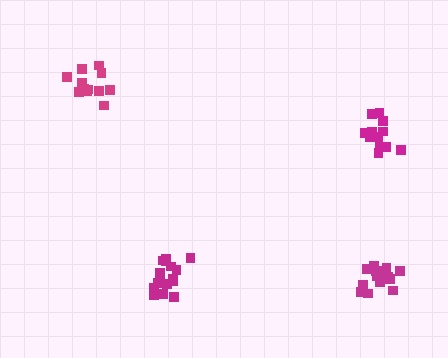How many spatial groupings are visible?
There are 4 spatial groupings.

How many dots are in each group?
Group 1: 12 dots, Group 2: 15 dots, Group 3: 12 dots, Group 4: 16 dots (55 total).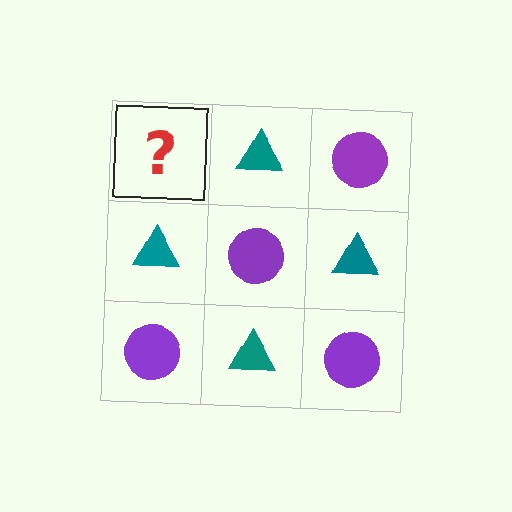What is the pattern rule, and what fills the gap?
The rule is that it alternates purple circle and teal triangle in a checkerboard pattern. The gap should be filled with a purple circle.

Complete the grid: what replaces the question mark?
The question mark should be replaced with a purple circle.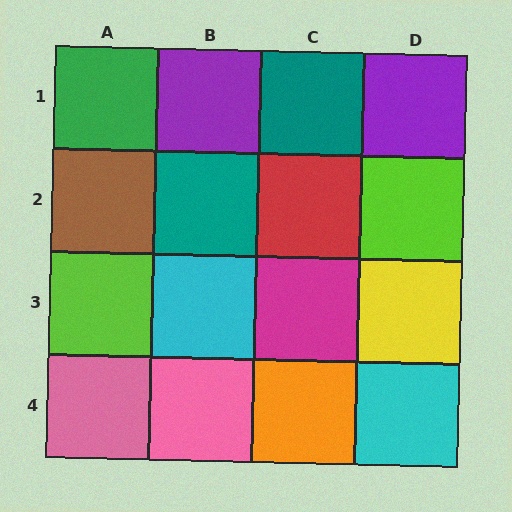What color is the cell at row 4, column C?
Orange.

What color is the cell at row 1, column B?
Purple.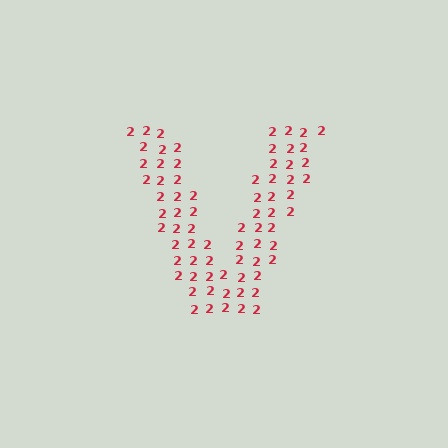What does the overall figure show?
The overall figure shows the letter V.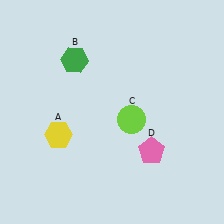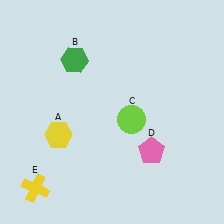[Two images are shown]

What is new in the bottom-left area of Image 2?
A yellow cross (E) was added in the bottom-left area of Image 2.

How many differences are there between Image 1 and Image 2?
There is 1 difference between the two images.